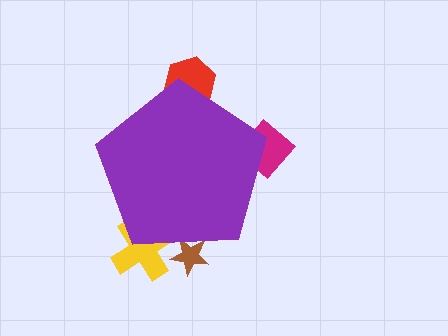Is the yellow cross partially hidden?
Yes, the yellow cross is partially hidden behind the purple pentagon.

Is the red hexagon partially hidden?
Yes, the red hexagon is partially hidden behind the purple pentagon.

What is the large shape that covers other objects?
A purple pentagon.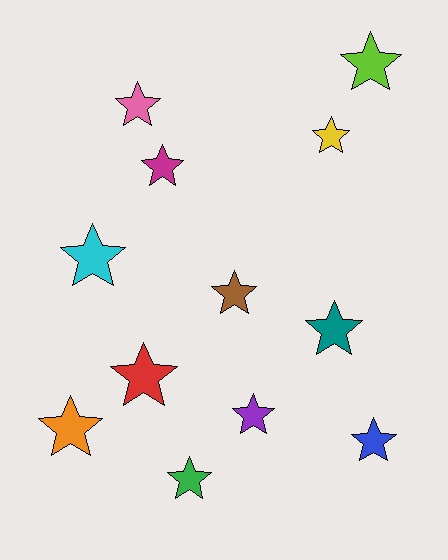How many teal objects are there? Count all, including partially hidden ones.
There is 1 teal object.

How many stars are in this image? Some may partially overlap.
There are 12 stars.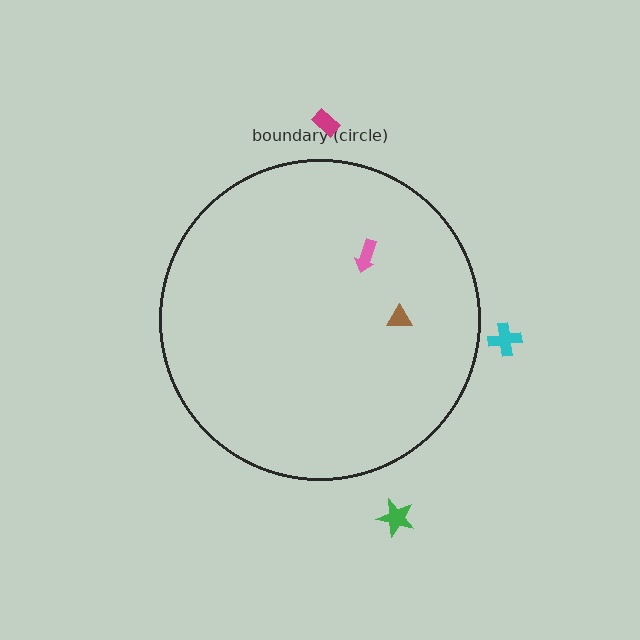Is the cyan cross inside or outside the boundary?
Outside.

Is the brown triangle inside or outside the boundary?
Inside.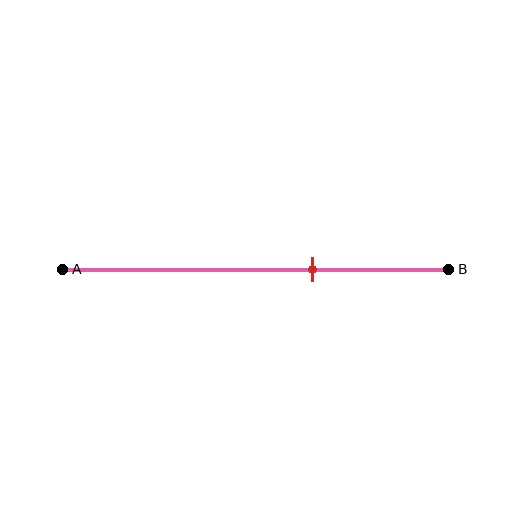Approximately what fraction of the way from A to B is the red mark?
The red mark is approximately 65% of the way from A to B.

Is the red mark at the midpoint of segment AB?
No, the mark is at about 65% from A, not at the 50% midpoint.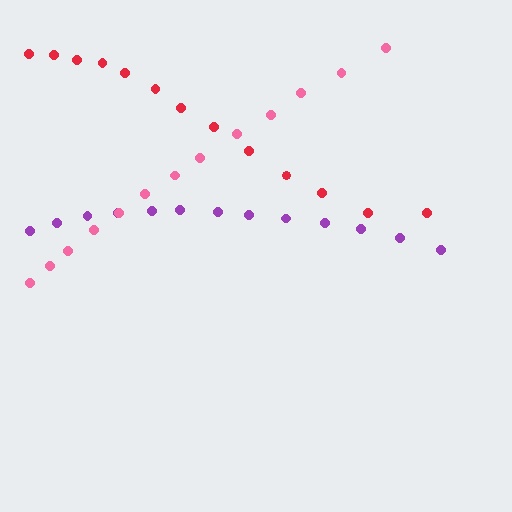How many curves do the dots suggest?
There are 3 distinct paths.